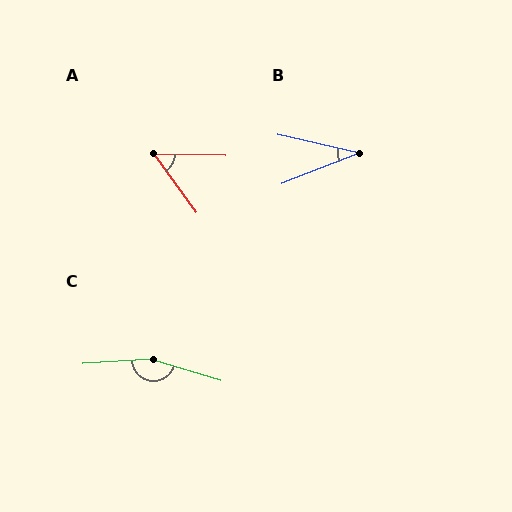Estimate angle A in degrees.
Approximately 53 degrees.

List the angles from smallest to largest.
B (35°), A (53°), C (160°).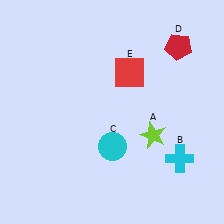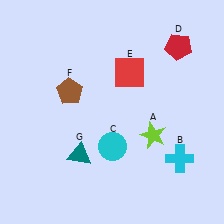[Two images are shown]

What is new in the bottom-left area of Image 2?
A teal triangle (G) was added in the bottom-left area of Image 2.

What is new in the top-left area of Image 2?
A brown pentagon (F) was added in the top-left area of Image 2.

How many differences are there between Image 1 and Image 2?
There are 2 differences between the two images.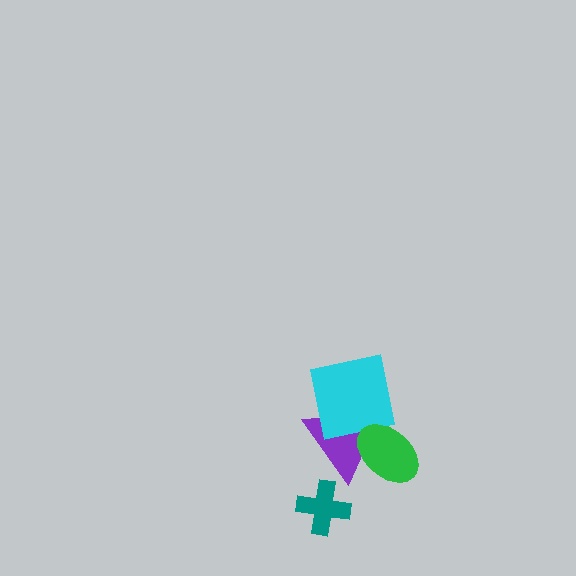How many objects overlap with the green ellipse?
1 object overlaps with the green ellipse.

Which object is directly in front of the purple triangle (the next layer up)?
The cyan square is directly in front of the purple triangle.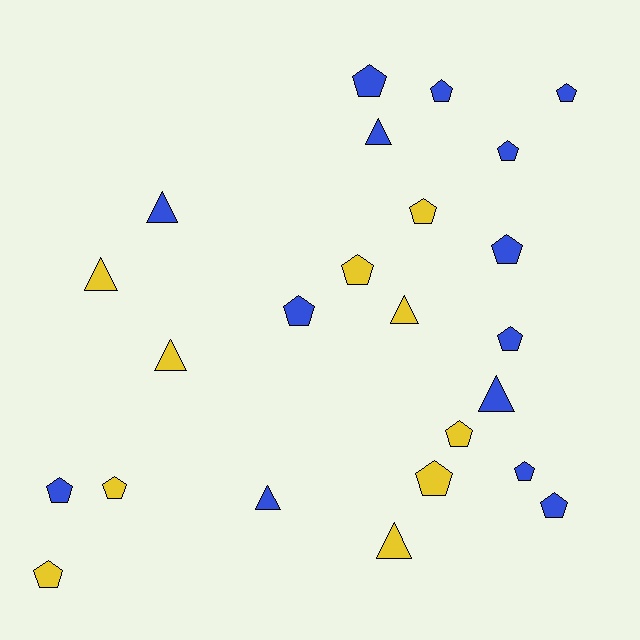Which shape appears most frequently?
Pentagon, with 16 objects.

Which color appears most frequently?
Blue, with 14 objects.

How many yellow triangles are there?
There are 4 yellow triangles.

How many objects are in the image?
There are 24 objects.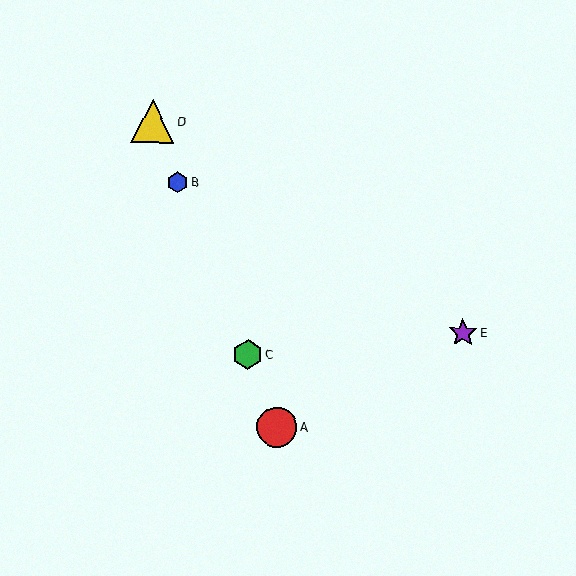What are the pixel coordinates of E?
Object E is at (463, 333).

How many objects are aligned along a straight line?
4 objects (A, B, C, D) are aligned along a straight line.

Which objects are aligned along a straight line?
Objects A, B, C, D are aligned along a straight line.